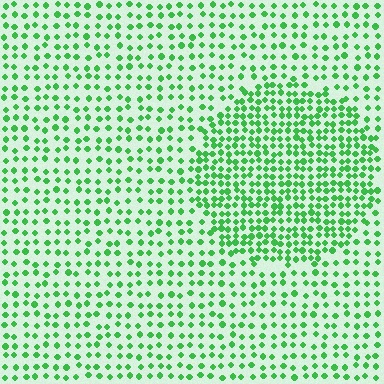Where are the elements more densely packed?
The elements are more densely packed inside the circle boundary.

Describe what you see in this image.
The image contains small green elements arranged at two different densities. A circle-shaped region is visible where the elements are more densely packed than the surrounding area.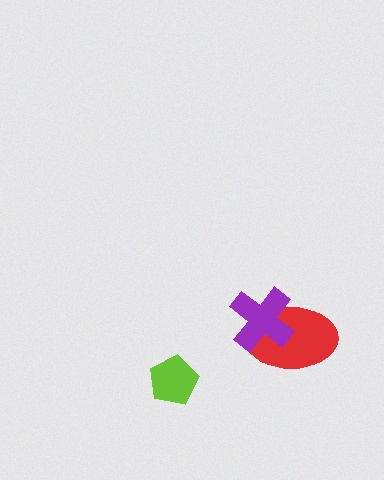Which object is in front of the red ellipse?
The purple cross is in front of the red ellipse.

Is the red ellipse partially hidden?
Yes, it is partially covered by another shape.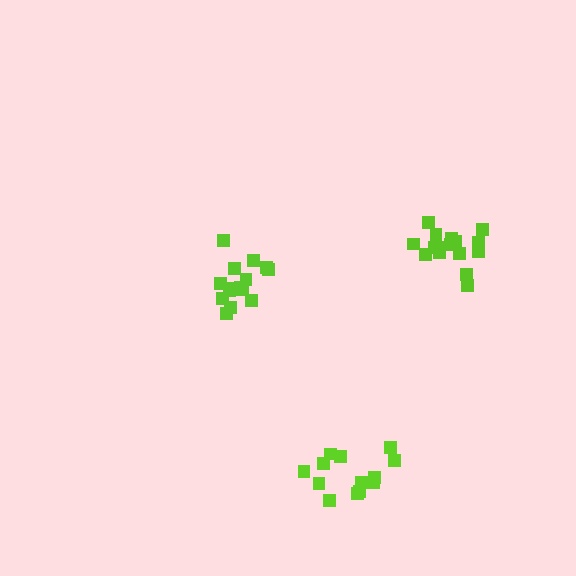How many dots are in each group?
Group 1: 15 dots, Group 2: 13 dots, Group 3: 16 dots (44 total).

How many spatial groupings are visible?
There are 3 spatial groupings.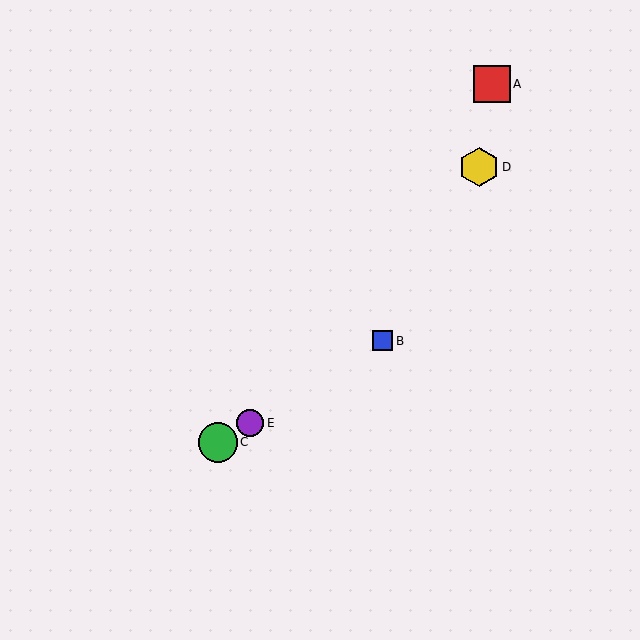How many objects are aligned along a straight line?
3 objects (B, C, E) are aligned along a straight line.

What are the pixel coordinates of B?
Object B is at (383, 341).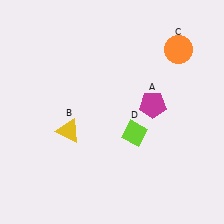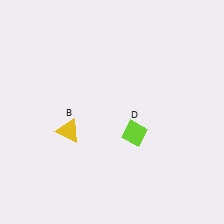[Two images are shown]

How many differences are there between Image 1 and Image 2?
There are 2 differences between the two images.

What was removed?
The orange circle (C), the magenta pentagon (A) were removed in Image 2.